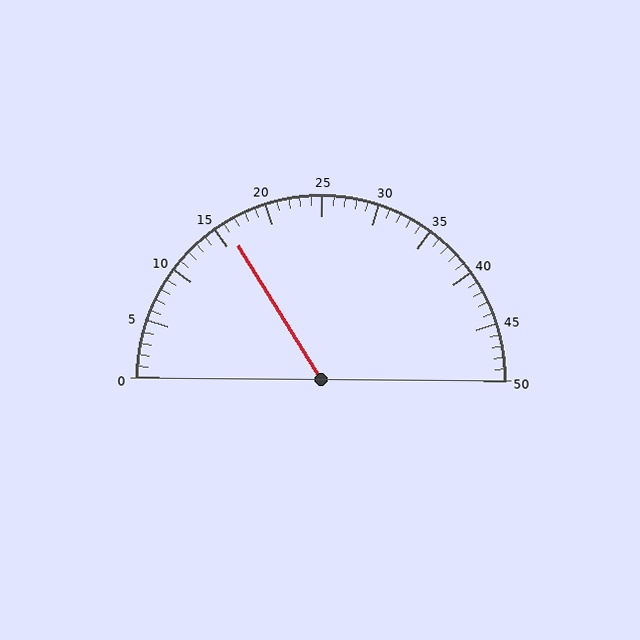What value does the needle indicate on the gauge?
The needle indicates approximately 16.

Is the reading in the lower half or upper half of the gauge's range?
The reading is in the lower half of the range (0 to 50).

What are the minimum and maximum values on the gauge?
The gauge ranges from 0 to 50.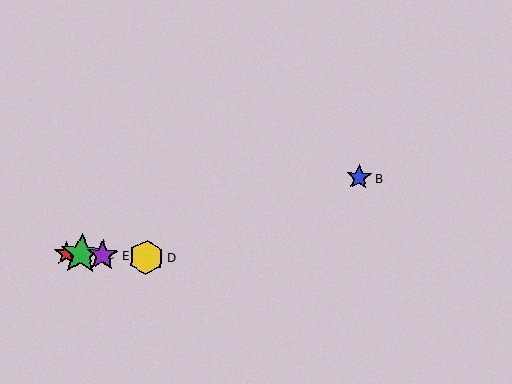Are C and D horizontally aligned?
Yes, both are at y≈254.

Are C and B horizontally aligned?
No, C is at y≈254 and B is at y≈177.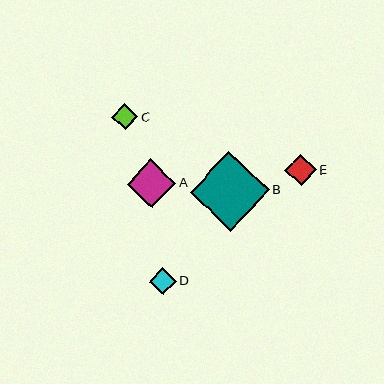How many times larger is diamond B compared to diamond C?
Diamond B is approximately 3.0 times the size of diamond C.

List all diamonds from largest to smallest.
From largest to smallest: B, A, E, D, C.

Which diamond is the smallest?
Diamond C is the smallest with a size of approximately 26 pixels.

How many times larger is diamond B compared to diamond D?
Diamond B is approximately 2.9 times the size of diamond D.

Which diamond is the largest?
Diamond B is the largest with a size of approximately 79 pixels.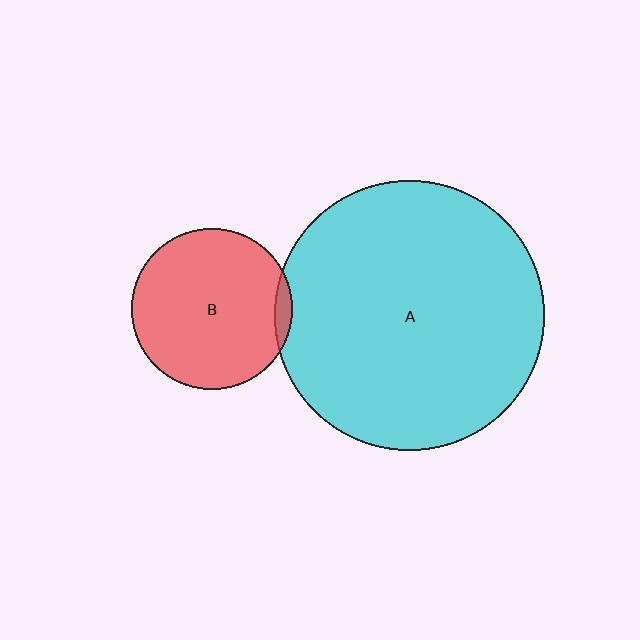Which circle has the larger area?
Circle A (cyan).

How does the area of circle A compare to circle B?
Approximately 2.8 times.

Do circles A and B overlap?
Yes.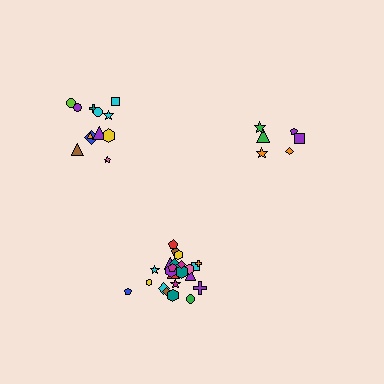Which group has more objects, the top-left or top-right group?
The top-left group.